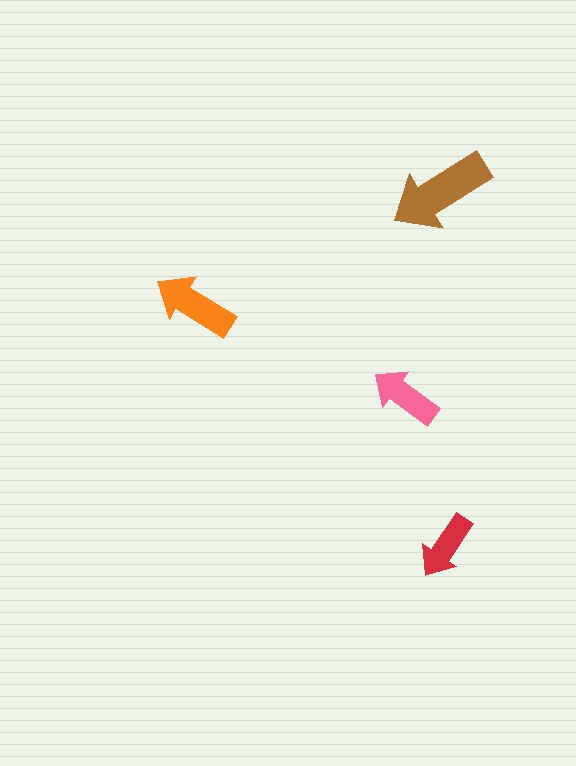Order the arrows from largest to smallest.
the brown one, the orange one, the pink one, the red one.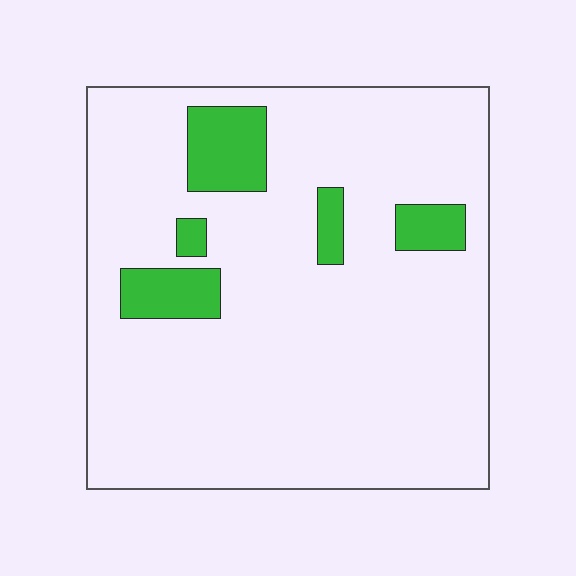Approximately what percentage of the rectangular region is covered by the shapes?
Approximately 10%.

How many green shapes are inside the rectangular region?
5.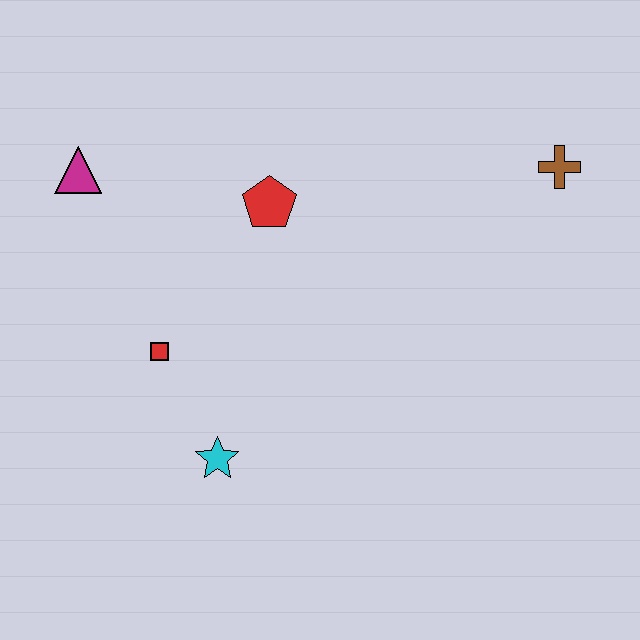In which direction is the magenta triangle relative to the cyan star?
The magenta triangle is above the cyan star.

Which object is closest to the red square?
The cyan star is closest to the red square.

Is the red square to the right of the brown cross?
No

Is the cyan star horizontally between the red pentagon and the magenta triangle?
Yes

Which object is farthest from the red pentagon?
The brown cross is farthest from the red pentagon.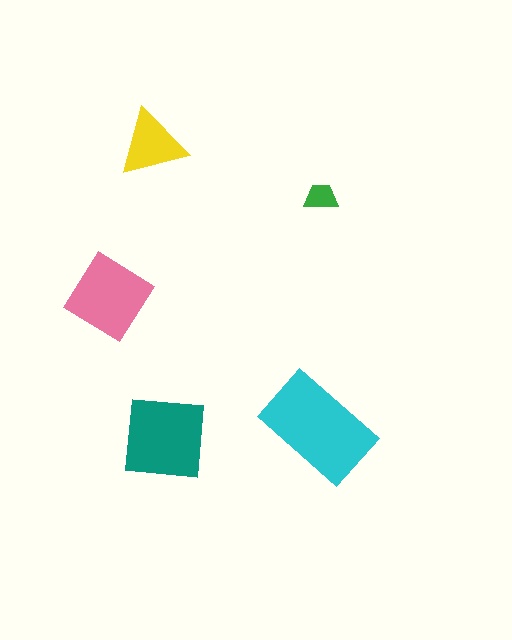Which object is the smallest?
The green trapezoid.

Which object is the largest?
The cyan rectangle.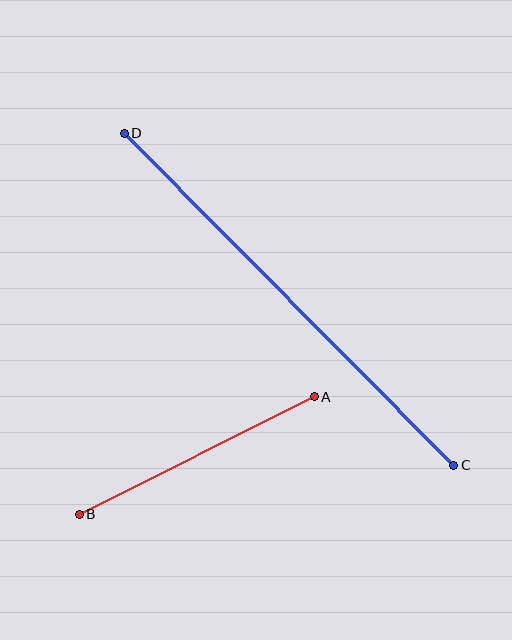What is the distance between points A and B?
The distance is approximately 263 pixels.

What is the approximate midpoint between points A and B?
The midpoint is at approximately (197, 455) pixels.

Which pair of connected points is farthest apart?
Points C and D are farthest apart.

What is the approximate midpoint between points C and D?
The midpoint is at approximately (289, 299) pixels.